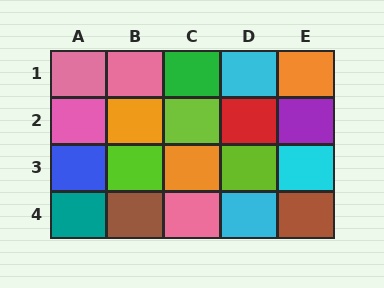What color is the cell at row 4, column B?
Brown.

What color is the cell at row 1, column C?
Green.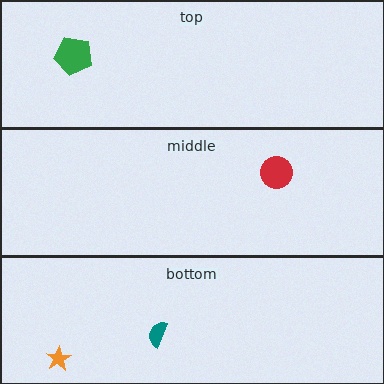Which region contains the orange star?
The bottom region.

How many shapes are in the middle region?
1.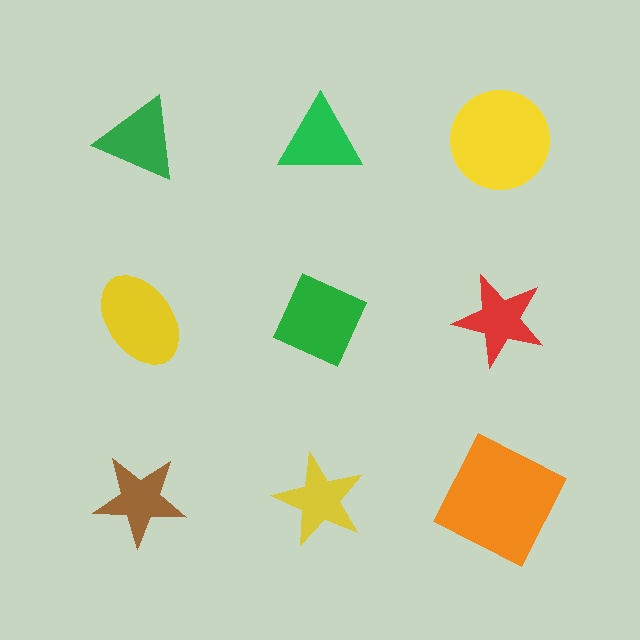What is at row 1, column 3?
A yellow circle.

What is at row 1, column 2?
A green triangle.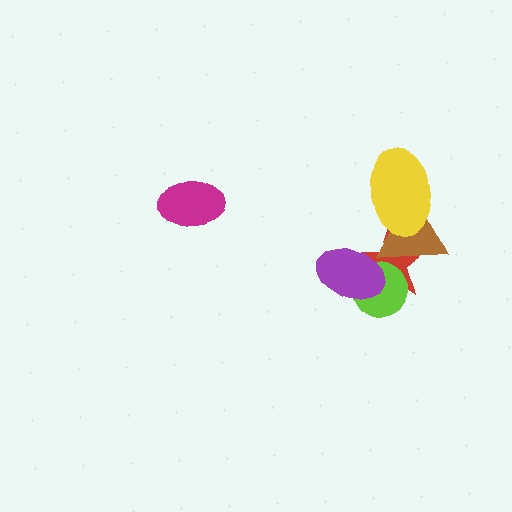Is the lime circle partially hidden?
Yes, it is partially covered by another shape.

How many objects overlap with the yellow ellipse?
2 objects overlap with the yellow ellipse.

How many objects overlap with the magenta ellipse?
0 objects overlap with the magenta ellipse.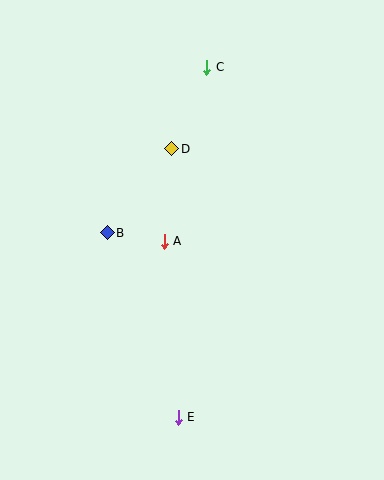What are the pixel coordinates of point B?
Point B is at (107, 233).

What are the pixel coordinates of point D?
Point D is at (172, 149).